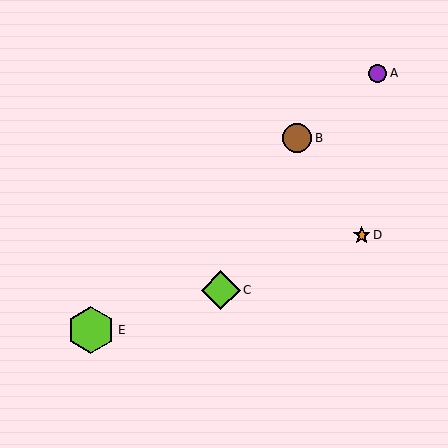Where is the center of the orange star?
The center of the orange star is at (362, 235).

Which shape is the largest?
The lime hexagon (labeled E) is the largest.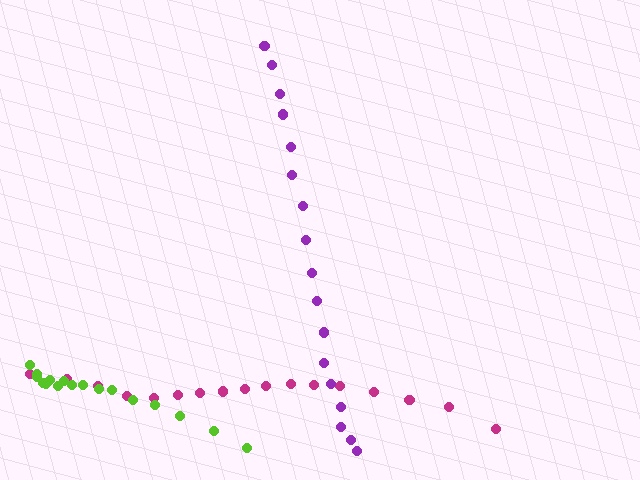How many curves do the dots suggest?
There are 3 distinct paths.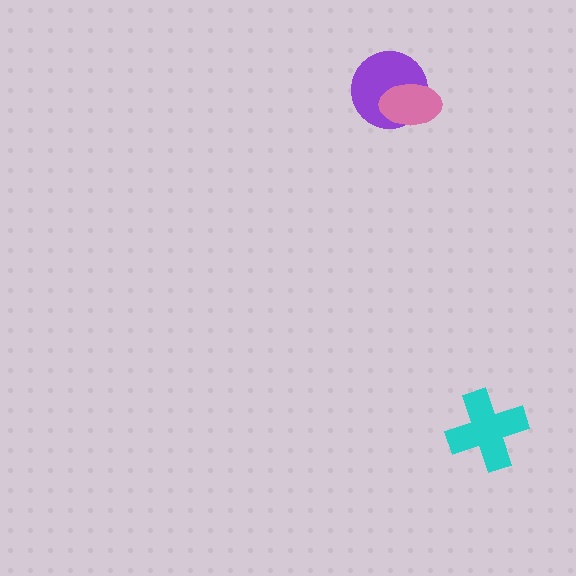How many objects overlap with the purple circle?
1 object overlaps with the purple circle.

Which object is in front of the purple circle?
The pink ellipse is in front of the purple circle.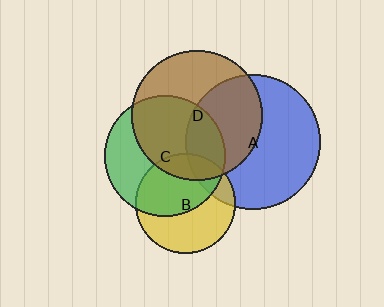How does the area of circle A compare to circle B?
Approximately 1.8 times.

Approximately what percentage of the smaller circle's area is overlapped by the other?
Approximately 15%.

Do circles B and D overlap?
Yes.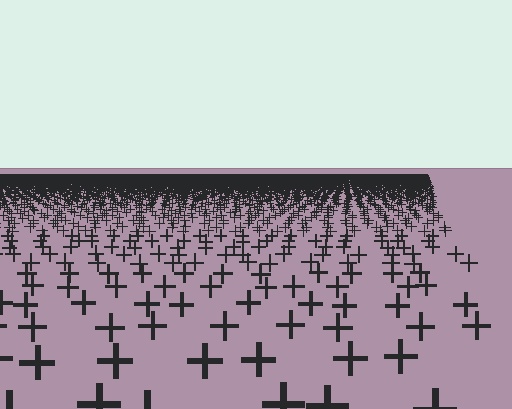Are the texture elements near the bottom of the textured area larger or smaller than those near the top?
Larger. Near the bottom, elements are closer to the viewer and appear at a bigger on-screen size.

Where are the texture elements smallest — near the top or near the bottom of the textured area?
Near the top.